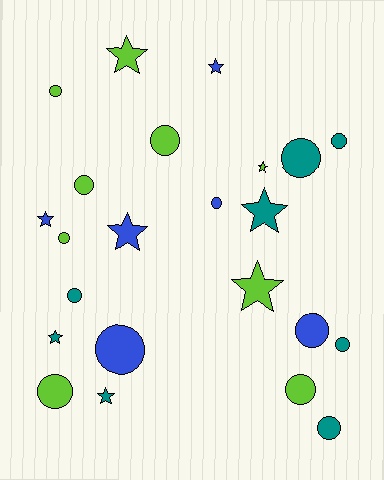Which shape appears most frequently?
Circle, with 14 objects.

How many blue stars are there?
There are 3 blue stars.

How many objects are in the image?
There are 23 objects.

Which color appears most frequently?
Lime, with 9 objects.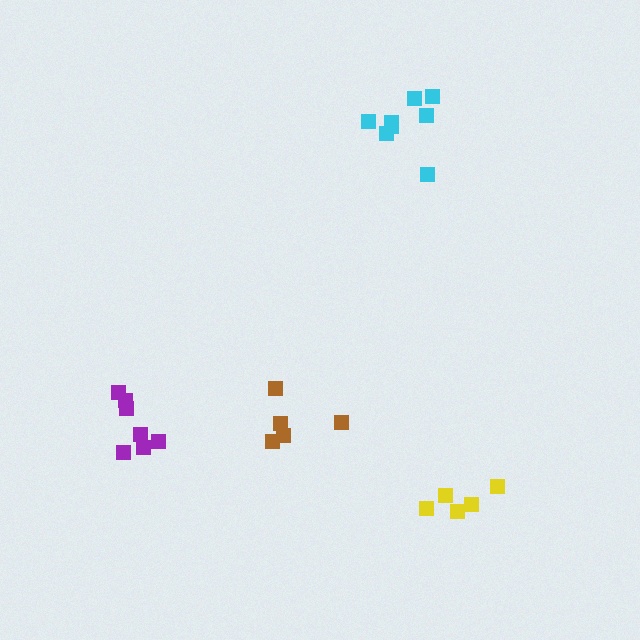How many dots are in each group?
Group 1: 8 dots, Group 2: 5 dots, Group 3: 5 dots, Group 4: 7 dots (25 total).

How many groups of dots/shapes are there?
There are 4 groups.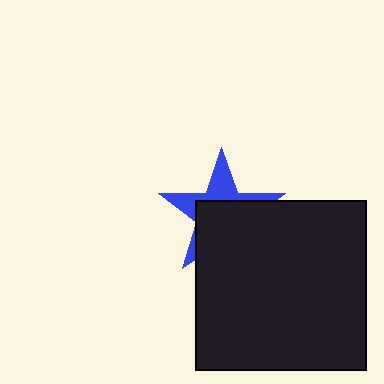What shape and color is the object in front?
The object in front is a black square.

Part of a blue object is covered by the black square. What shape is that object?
It is a star.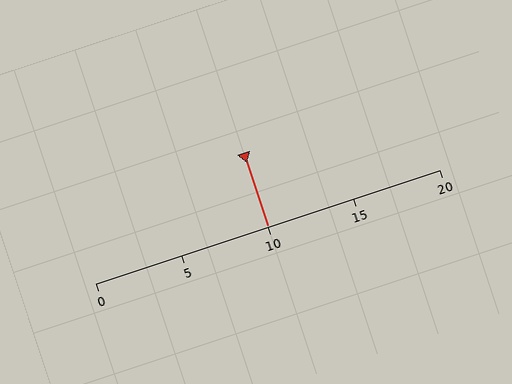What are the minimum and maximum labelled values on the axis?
The axis runs from 0 to 20.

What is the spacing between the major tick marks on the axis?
The major ticks are spaced 5 apart.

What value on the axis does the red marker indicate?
The marker indicates approximately 10.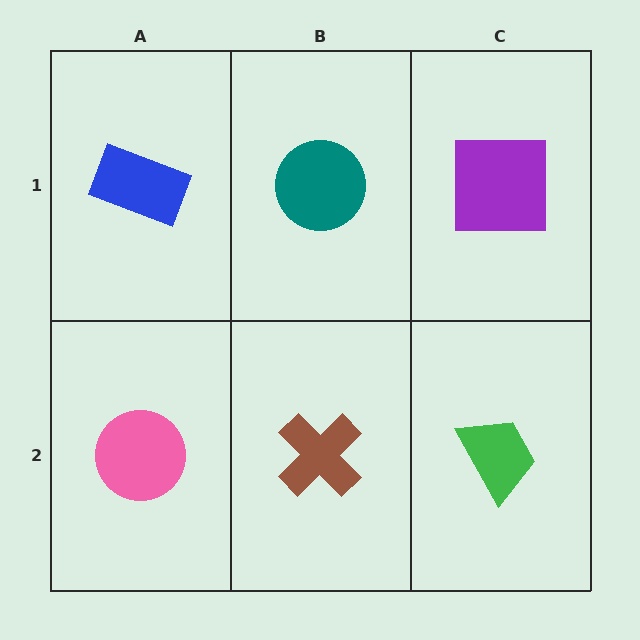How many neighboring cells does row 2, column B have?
3.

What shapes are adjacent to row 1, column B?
A brown cross (row 2, column B), a blue rectangle (row 1, column A), a purple square (row 1, column C).